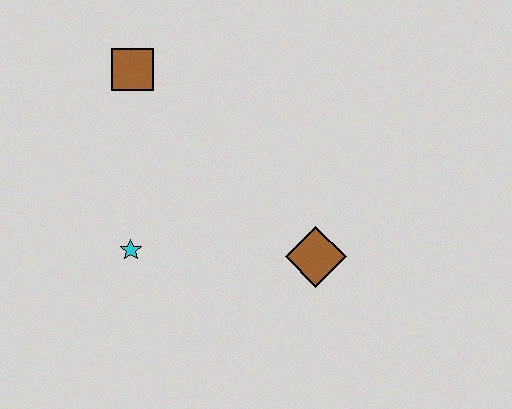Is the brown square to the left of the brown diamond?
Yes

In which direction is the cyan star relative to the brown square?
The cyan star is below the brown square.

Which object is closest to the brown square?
The cyan star is closest to the brown square.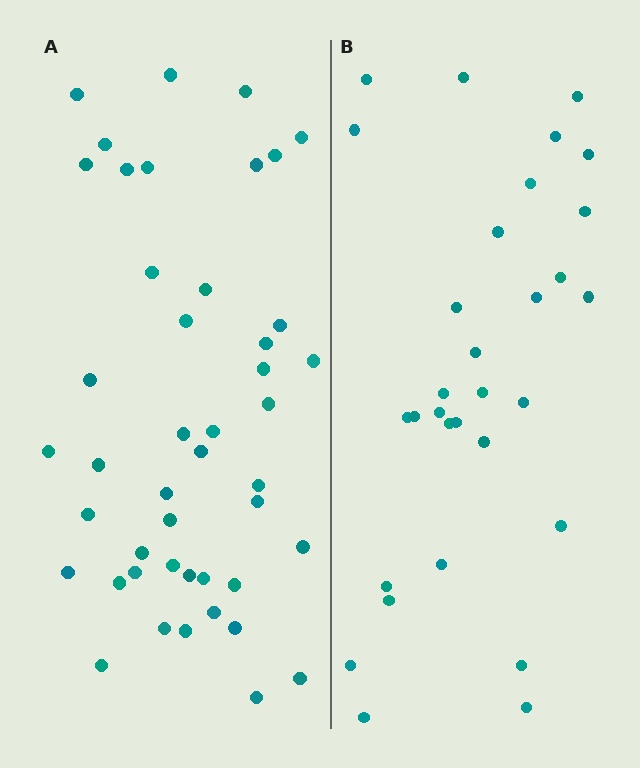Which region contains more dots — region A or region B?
Region A (the left region) has more dots.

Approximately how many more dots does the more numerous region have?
Region A has approximately 15 more dots than region B.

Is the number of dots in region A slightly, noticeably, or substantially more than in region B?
Region A has substantially more. The ratio is roughly 1.5 to 1.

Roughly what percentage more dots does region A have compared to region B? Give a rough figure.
About 45% more.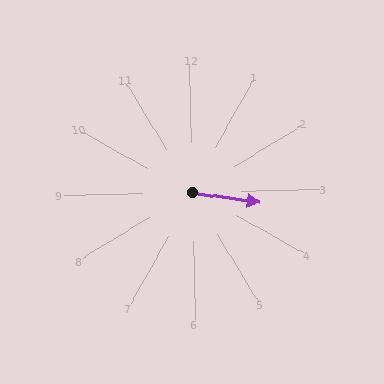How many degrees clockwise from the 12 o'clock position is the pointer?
Approximately 100 degrees.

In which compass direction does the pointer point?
East.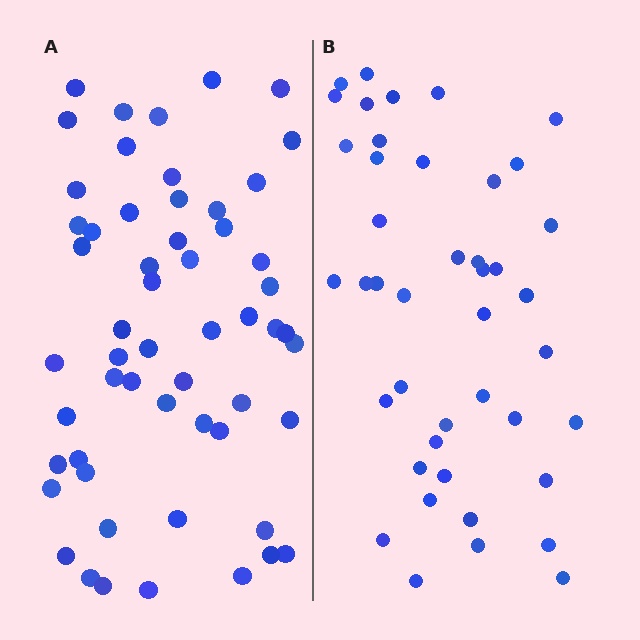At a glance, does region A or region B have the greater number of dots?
Region A (the left region) has more dots.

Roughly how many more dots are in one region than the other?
Region A has approximately 15 more dots than region B.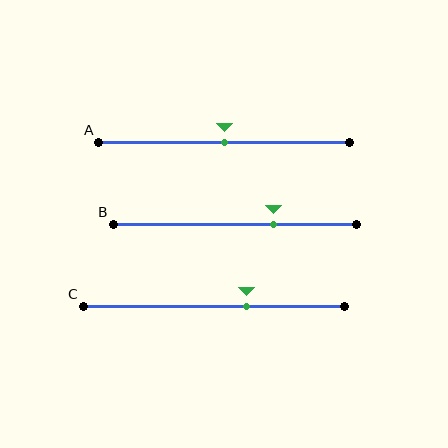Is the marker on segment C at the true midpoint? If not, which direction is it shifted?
No, the marker on segment C is shifted to the right by about 13% of the segment length.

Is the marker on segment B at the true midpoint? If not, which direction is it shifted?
No, the marker on segment B is shifted to the right by about 16% of the segment length.